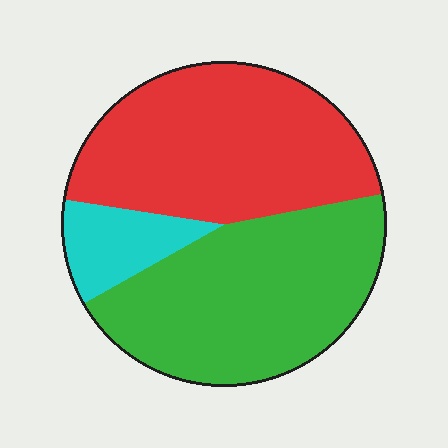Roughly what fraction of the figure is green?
Green covers roughly 45% of the figure.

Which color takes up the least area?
Cyan, at roughly 10%.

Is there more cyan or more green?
Green.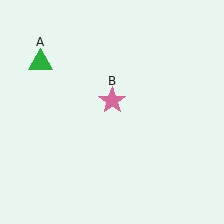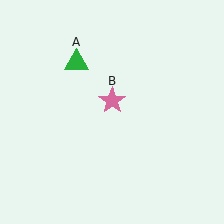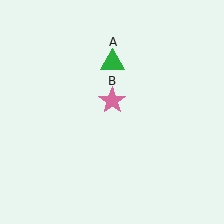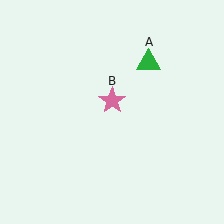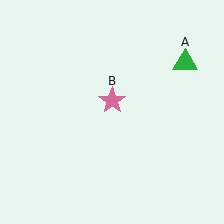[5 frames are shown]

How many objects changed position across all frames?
1 object changed position: green triangle (object A).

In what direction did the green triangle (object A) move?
The green triangle (object A) moved right.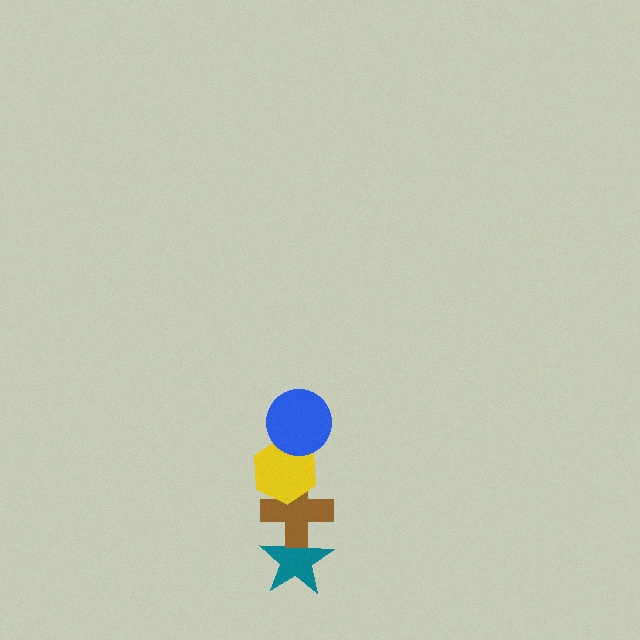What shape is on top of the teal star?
The brown cross is on top of the teal star.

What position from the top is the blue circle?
The blue circle is 1st from the top.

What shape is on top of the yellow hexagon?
The blue circle is on top of the yellow hexagon.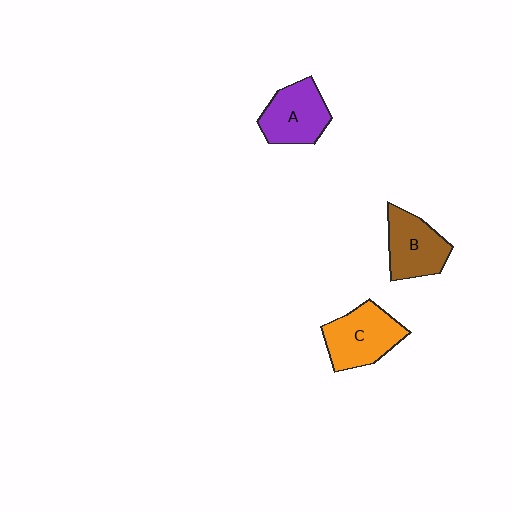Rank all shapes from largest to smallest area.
From largest to smallest: C (orange), A (purple), B (brown).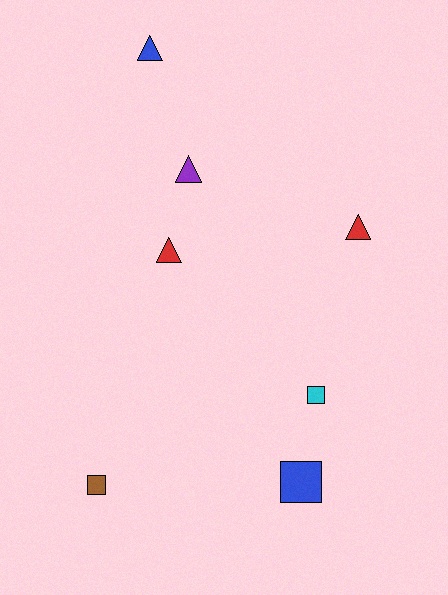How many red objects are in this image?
There are 2 red objects.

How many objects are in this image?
There are 7 objects.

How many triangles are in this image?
There are 4 triangles.